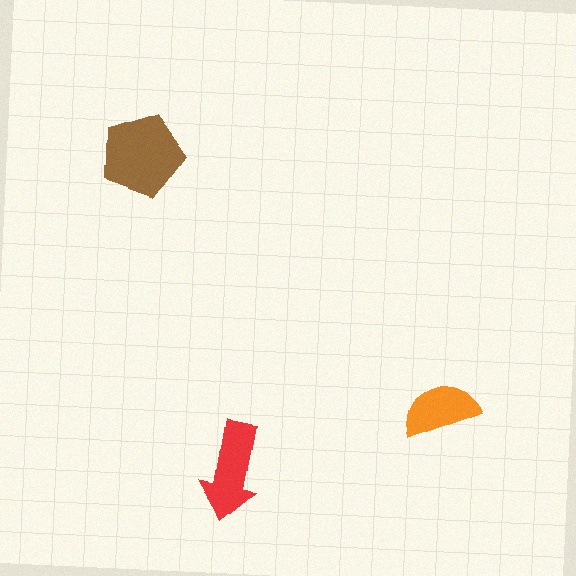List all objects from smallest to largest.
The orange semicircle, the red arrow, the brown pentagon.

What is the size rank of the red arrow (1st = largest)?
2nd.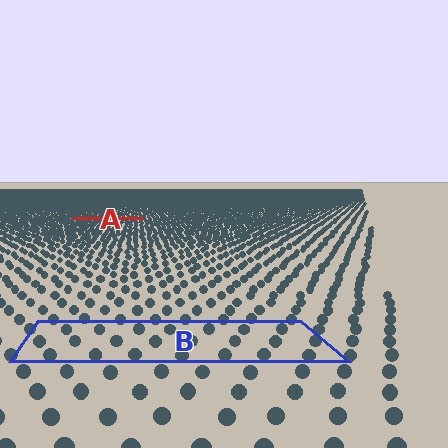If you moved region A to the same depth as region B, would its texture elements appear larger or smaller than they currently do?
They would appear larger. At a closer depth, the same texture elements are projected at a bigger on-screen size.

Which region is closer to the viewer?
Region B is closer. The texture elements there are larger and more spread out.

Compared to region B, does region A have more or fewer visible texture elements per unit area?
Region A has more texture elements per unit area — they are packed more densely because it is farther away.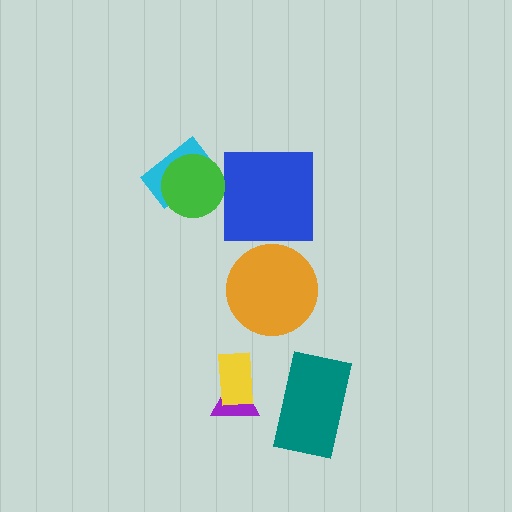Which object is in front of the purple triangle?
The yellow rectangle is in front of the purple triangle.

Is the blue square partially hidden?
No, no other shape covers it.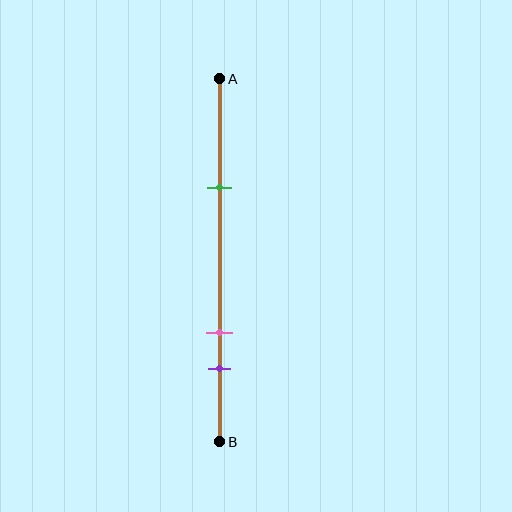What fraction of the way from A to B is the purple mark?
The purple mark is approximately 80% (0.8) of the way from A to B.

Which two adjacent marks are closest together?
The pink and purple marks are the closest adjacent pair.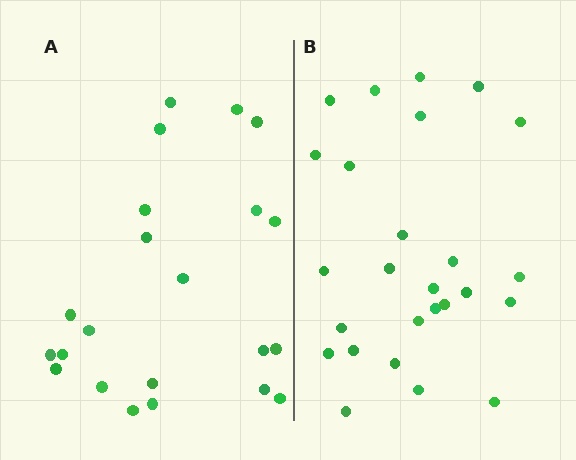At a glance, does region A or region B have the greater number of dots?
Region B (the right region) has more dots.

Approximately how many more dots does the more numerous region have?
Region B has about 4 more dots than region A.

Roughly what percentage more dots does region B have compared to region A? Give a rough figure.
About 20% more.